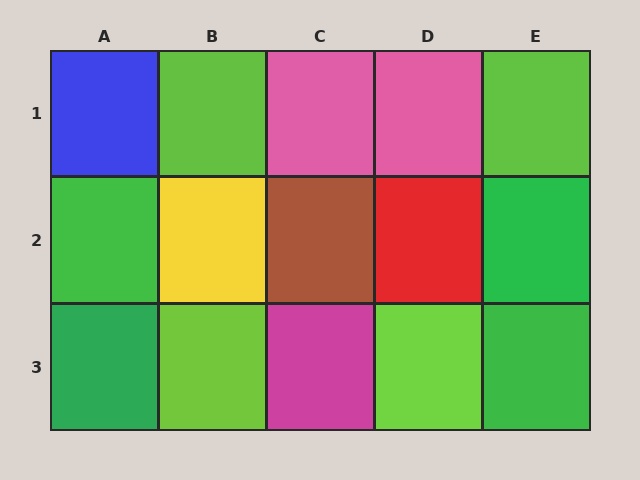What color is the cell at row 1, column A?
Blue.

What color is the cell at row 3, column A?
Green.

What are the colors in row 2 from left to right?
Green, yellow, brown, red, green.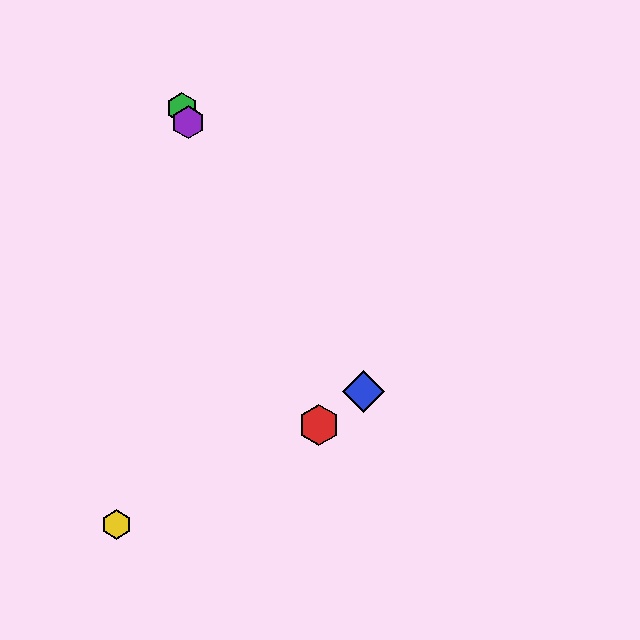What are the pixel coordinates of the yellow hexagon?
The yellow hexagon is at (116, 524).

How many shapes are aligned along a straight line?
3 shapes (the red hexagon, the green hexagon, the purple hexagon) are aligned along a straight line.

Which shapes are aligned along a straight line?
The red hexagon, the green hexagon, the purple hexagon are aligned along a straight line.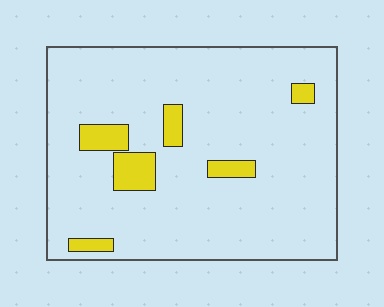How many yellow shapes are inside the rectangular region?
6.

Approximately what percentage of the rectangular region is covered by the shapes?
Approximately 10%.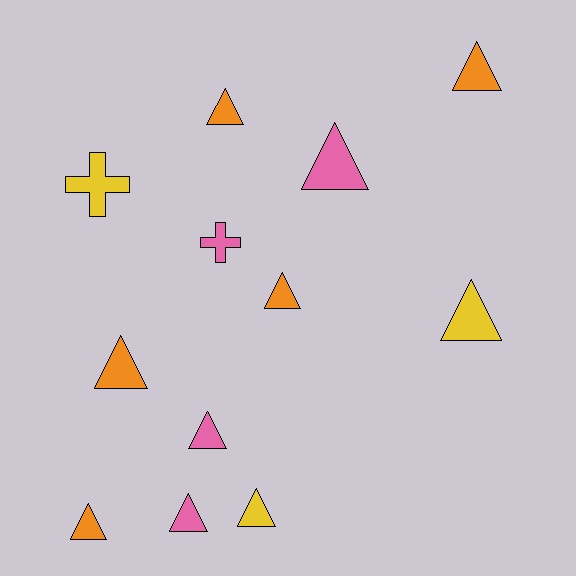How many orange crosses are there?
There are no orange crosses.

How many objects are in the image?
There are 12 objects.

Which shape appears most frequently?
Triangle, with 10 objects.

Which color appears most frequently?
Orange, with 5 objects.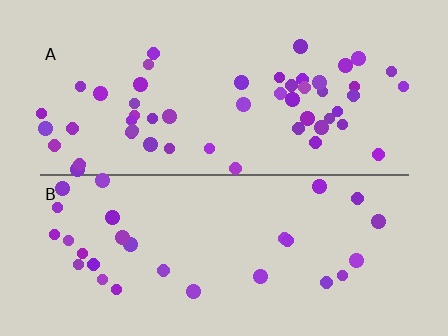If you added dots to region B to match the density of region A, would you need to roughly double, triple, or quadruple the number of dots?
Approximately double.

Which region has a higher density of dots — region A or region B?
A (the top).